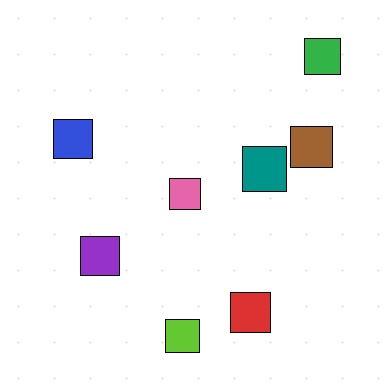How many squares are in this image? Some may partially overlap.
There are 8 squares.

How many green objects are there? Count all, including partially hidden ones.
There is 1 green object.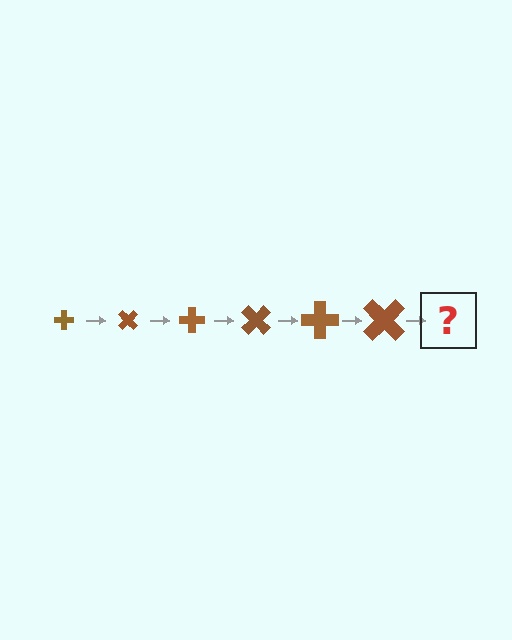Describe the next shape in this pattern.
It should be a cross, larger than the previous one and rotated 270 degrees from the start.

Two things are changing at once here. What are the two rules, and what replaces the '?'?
The two rules are that the cross grows larger each step and it rotates 45 degrees each step. The '?' should be a cross, larger than the previous one and rotated 270 degrees from the start.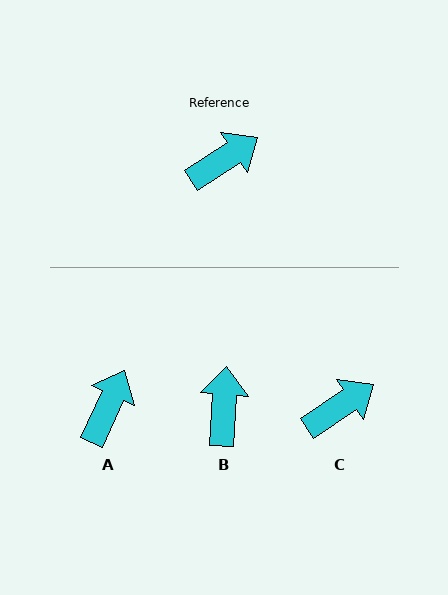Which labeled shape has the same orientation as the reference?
C.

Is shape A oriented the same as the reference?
No, it is off by about 32 degrees.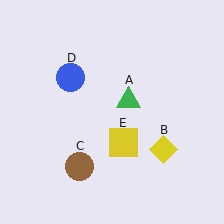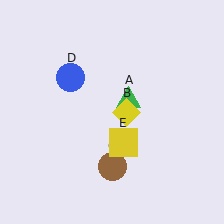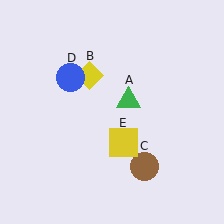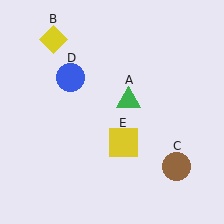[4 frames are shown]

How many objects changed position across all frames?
2 objects changed position: yellow diamond (object B), brown circle (object C).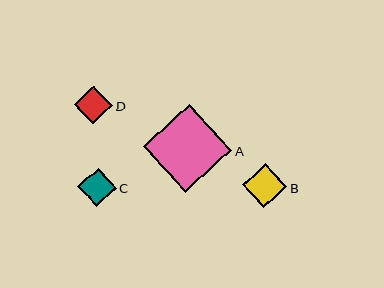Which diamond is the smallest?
Diamond D is the smallest with a size of approximately 38 pixels.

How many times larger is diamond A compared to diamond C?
Diamond A is approximately 2.3 times the size of diamond C.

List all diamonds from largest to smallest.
From largest to smallest: A, B, C, D.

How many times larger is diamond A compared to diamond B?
Diamond A is approximately 2.0 times the size of diamond B.